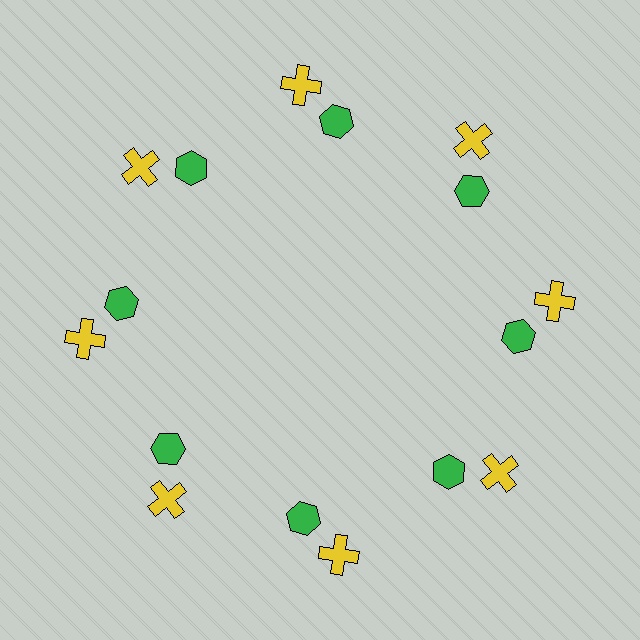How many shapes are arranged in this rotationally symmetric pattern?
There are 16 shapes, arranged in 8 groups of 2.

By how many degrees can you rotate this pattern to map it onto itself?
The pattern maps onto itself every 45 degrees of rotation.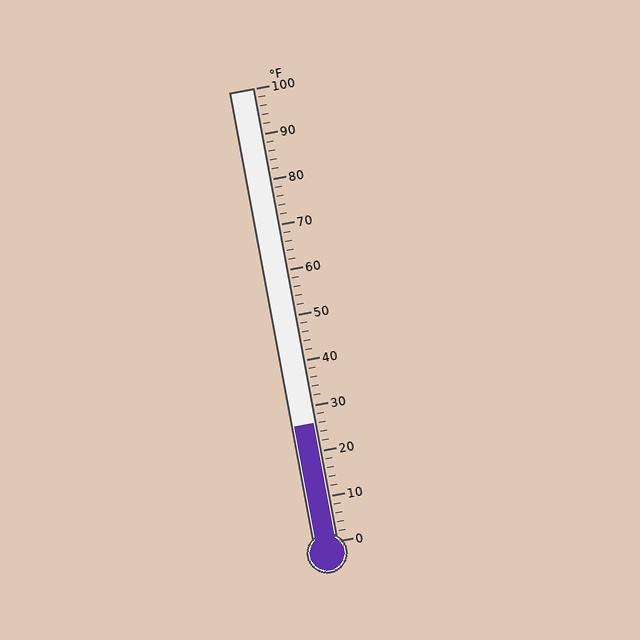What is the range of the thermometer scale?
The thermometer scale ranges from 0°F to 100°F.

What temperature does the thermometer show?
The thermometer shows approximately 26°F.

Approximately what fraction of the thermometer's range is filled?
The thermometer is filled to approximately 25% of its range.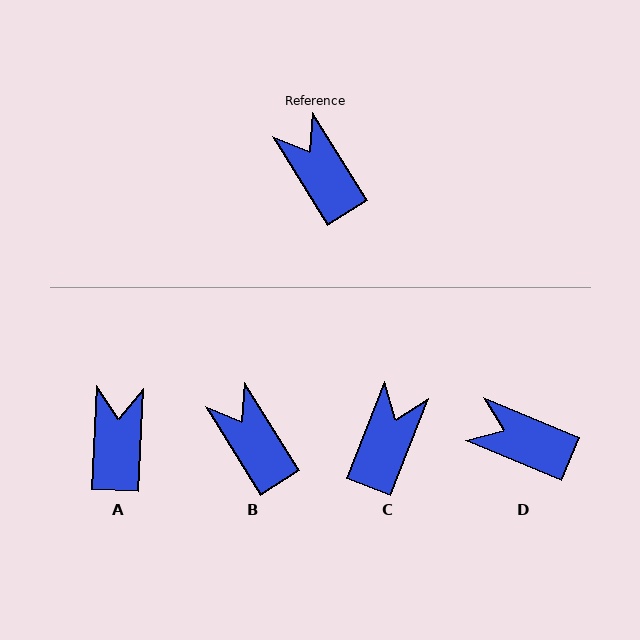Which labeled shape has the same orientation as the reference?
B.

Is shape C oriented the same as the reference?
No, it is off by about 53 degrees.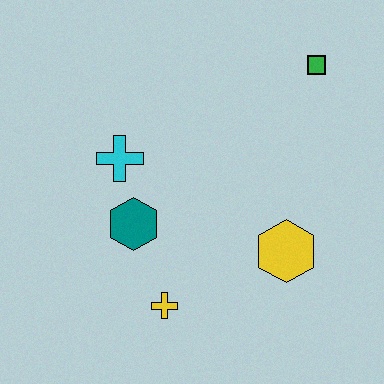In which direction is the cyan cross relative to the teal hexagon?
The cyan cross is above the teal hexagon.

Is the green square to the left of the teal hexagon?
No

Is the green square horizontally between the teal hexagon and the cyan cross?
No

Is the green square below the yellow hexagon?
No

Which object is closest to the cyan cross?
The teal hexagon is closest to the cyan cross.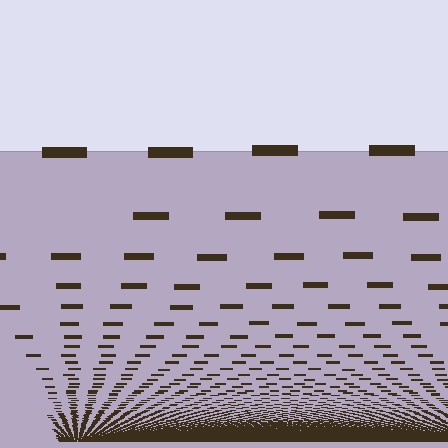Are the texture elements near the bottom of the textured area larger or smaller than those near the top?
Smaller. The gradient is inverted — elements near the bottom are smaller and denser.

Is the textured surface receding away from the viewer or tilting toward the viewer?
The surface appears to tilt toward the viewer. Texture elements get larger and sparser toward the top.